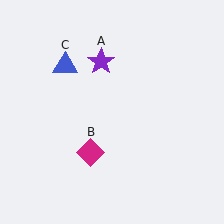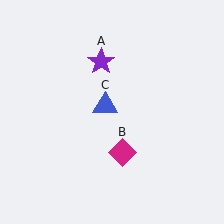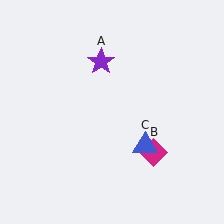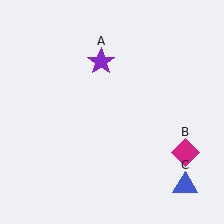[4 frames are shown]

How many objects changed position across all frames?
2 objects changed position: magenta diamond (object B), blue triangle (object C).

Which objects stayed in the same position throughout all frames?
Purple star (object A) remained stationary.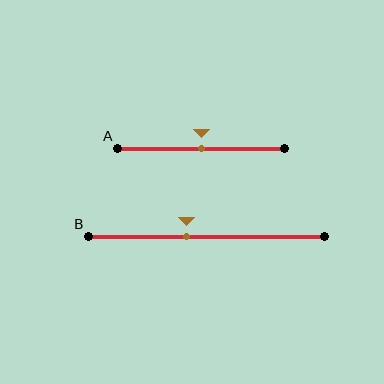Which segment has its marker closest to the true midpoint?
Segment A has its marker closest to the true midpoint.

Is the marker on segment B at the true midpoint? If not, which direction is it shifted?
No, the marker on segment B is shifted to the left by about 8% of the segment length.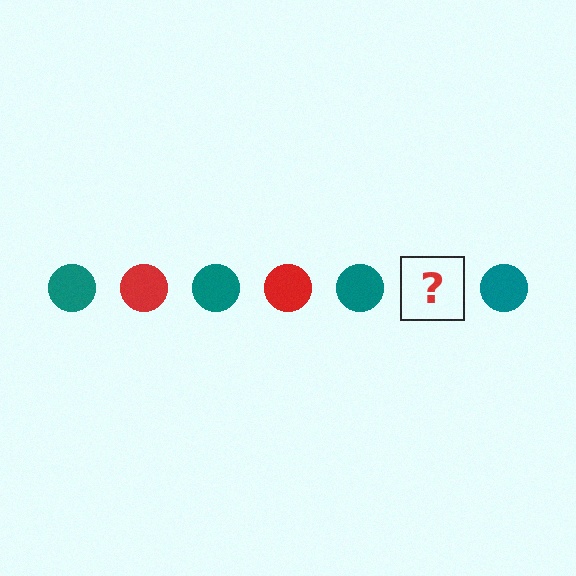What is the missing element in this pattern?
The missing element is a red circle.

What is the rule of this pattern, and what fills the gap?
The rule is that the pattern cycles through teal, red circles. The gap should be filled with a red circle.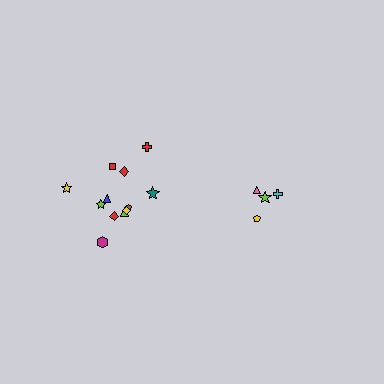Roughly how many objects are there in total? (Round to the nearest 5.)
Roughly 15 objects in total.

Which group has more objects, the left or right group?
The left group.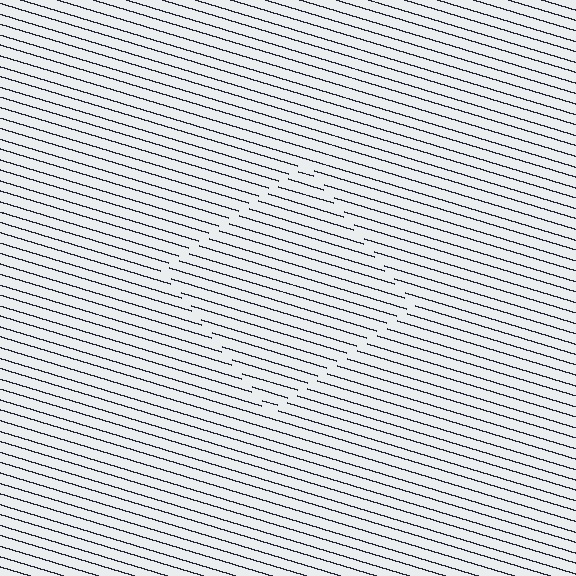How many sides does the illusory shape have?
4 sides — the line-ends trace a square.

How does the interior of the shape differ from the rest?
The interior of the shape contains the same grating, shifted by half a period — the contour is defined by the phase discontinuity where line-ends from the inner and outer gratings abut.